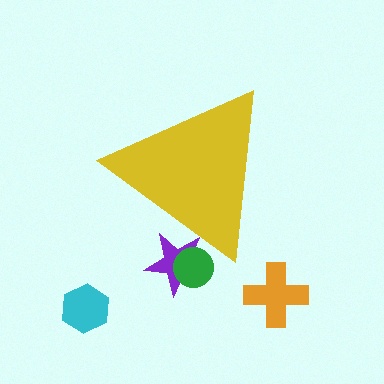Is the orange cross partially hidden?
No, the orange cross is fully visible.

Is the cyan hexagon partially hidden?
No, the cyan hexagon is fully visible.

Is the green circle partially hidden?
Yes, the green circle is partially hidden behind the yellow triangle.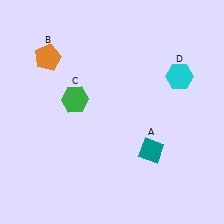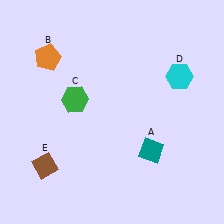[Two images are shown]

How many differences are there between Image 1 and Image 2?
There is 1 difference between the two images.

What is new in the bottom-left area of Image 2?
A brown diamond (E) was added in the bottom-left area of Image 2.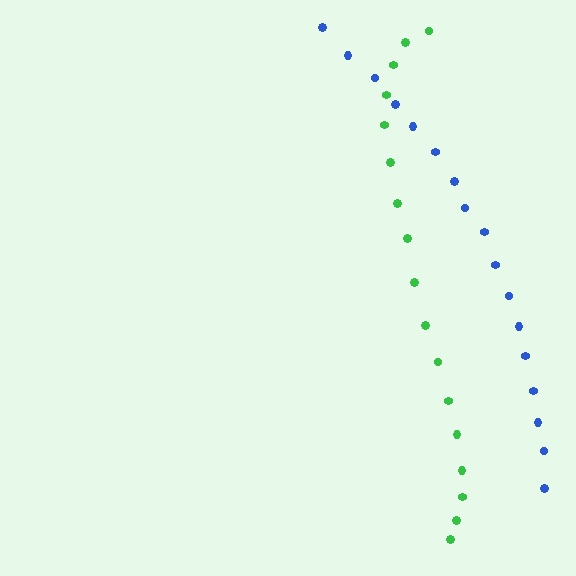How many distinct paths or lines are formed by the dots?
There are 2 distinct paths.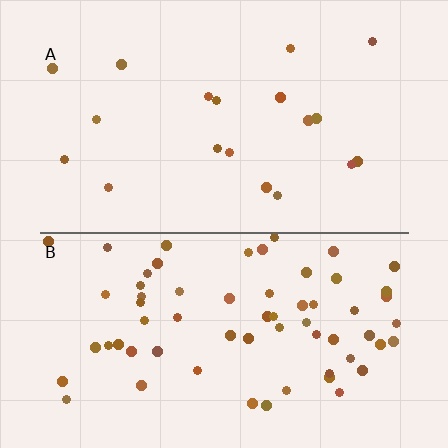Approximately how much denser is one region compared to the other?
Approximately 3.4× — region B over region A.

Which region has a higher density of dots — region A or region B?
B (the bottom).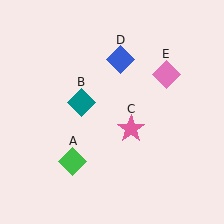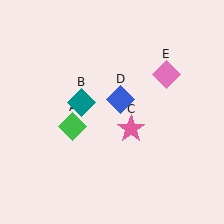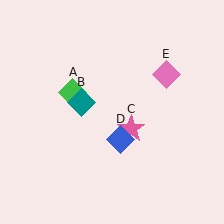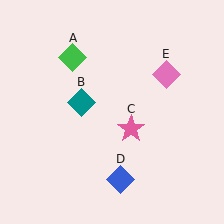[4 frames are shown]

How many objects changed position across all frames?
2 objects changed position: green diamond (object A), blue diamond (object D).